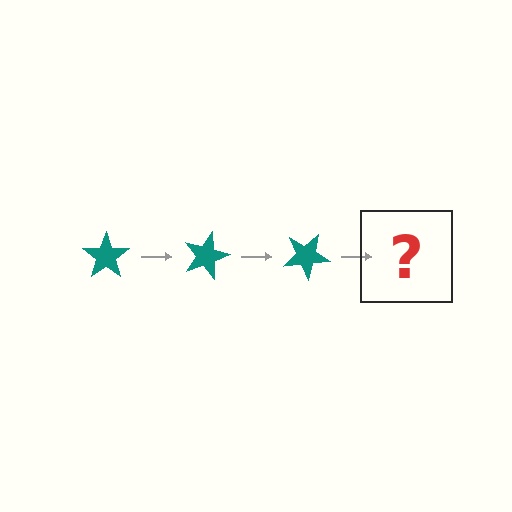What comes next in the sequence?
The next element should be a teal star rotated 45 degrees.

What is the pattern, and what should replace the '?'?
The pattern is that the star rotates 15 degrees each step. The '?' should be a teal star rotated 45 degrees.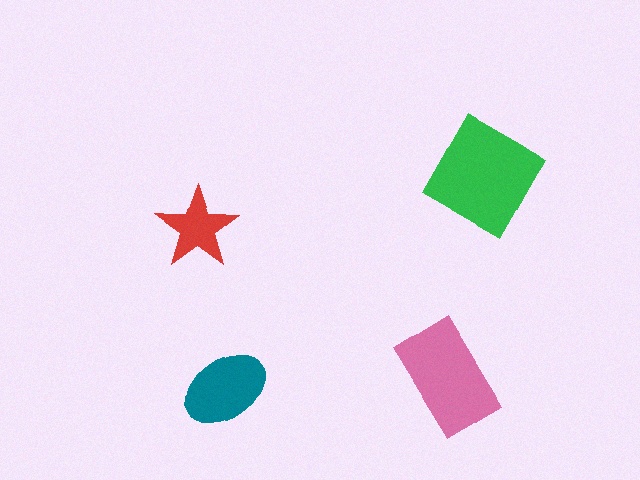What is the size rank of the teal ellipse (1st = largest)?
3rd.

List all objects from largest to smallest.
The green square, the pink rectangle, the teal ellipse, the red star.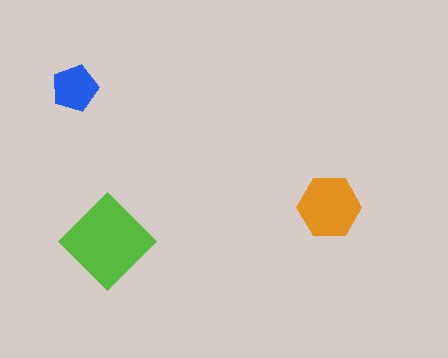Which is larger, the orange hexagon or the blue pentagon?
The orange hexagon.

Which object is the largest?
The lime diamond.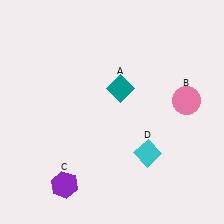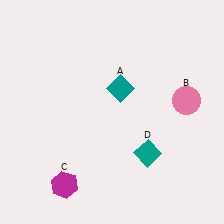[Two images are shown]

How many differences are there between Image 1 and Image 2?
There are 2 differences between the two images.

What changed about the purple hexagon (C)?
In Image 1, C is purple. In Image 2, it changed to magenta.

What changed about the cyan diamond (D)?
In Image 1, D is cyan. In Image 2, it changed to teal.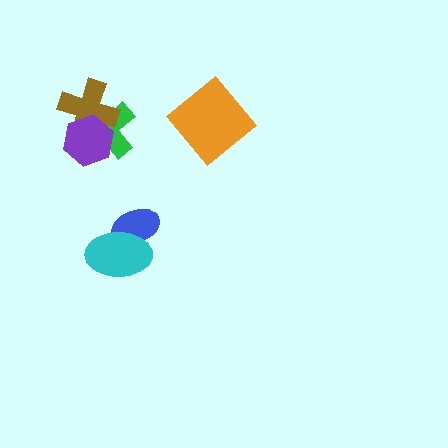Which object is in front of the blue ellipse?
The cyan ellipse is in front of the blue ellipse.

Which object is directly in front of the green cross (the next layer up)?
The brown cross is directly in front of the green cross.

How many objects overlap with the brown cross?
2 objects overlap with the brown cross.